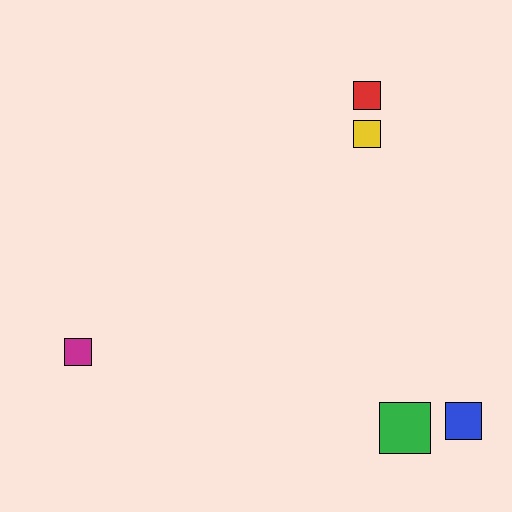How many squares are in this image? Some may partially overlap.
There are 5 squares.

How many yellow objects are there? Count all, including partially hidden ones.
There is 1 yellow object.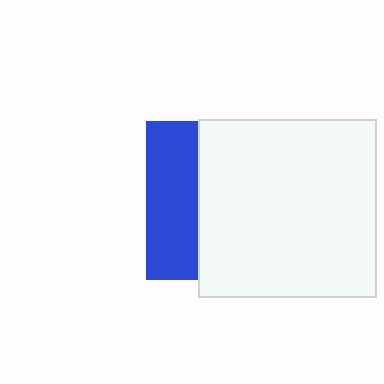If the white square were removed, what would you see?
You would see the complete blue square.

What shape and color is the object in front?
The object in front is a white square.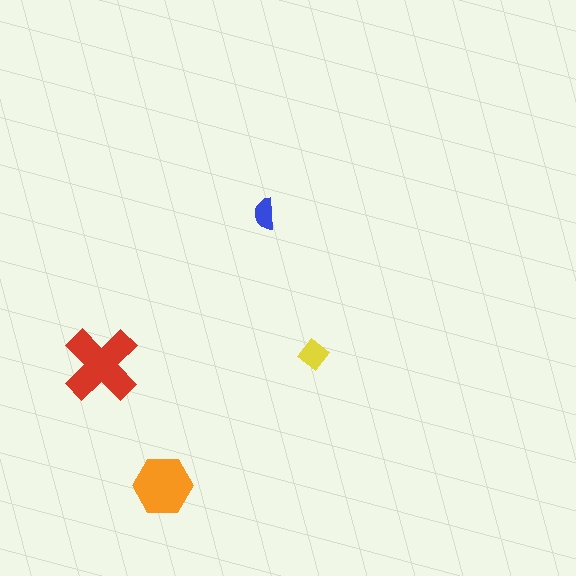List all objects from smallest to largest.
The blue semicircle, the yellow diamond, the orange hexagon, the red cross.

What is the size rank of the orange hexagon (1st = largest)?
2nd.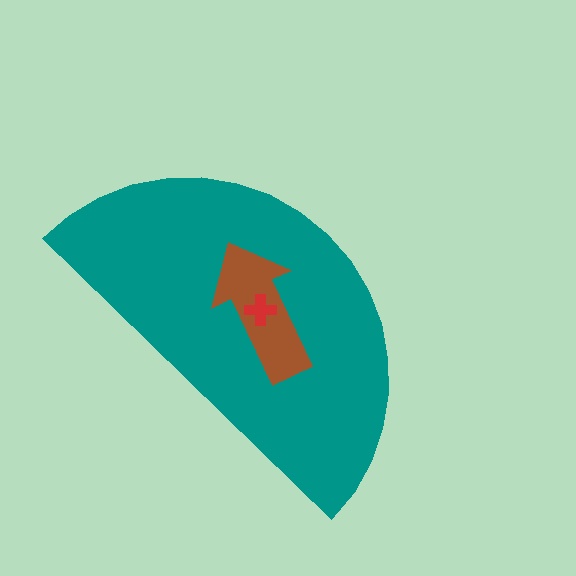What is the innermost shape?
The red cross.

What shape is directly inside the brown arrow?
The red cross.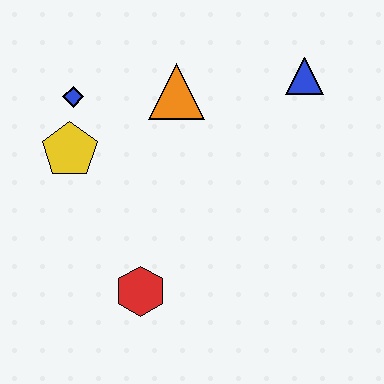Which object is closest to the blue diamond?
The yellow pentagon is closest to the blue diamond.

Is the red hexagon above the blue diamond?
No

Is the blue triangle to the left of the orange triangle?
No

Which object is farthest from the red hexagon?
The blue triangle is farthest from the red hexagon.